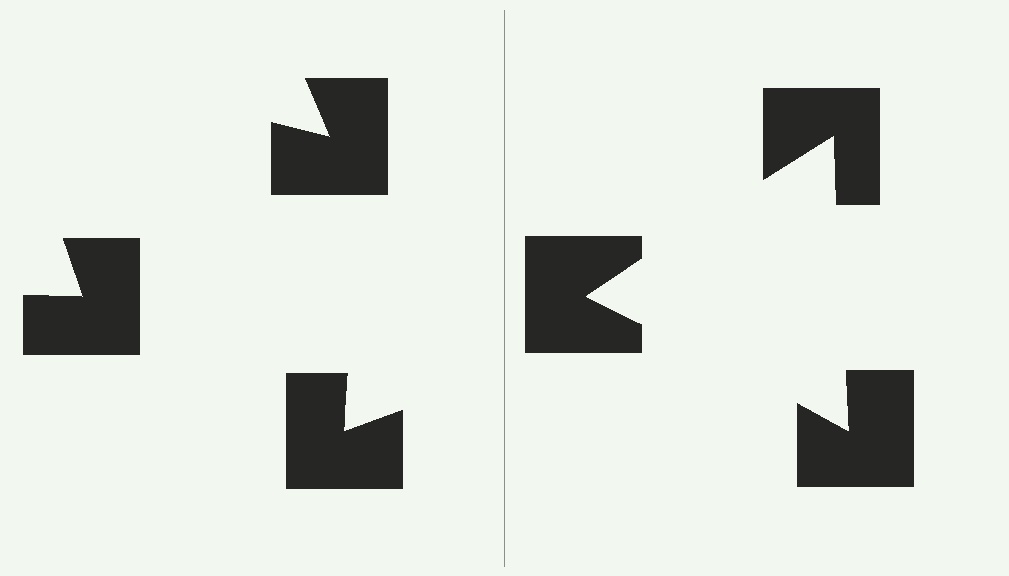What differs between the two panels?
The notched squares are positioned identically on both sides; only the wedge orientations differ. On the right they align to a triangle; on the left they are misaligned.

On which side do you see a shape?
An illusory triangle appears on the right side. On the left side the wedge cuts are rotated, so no coherent shape forms.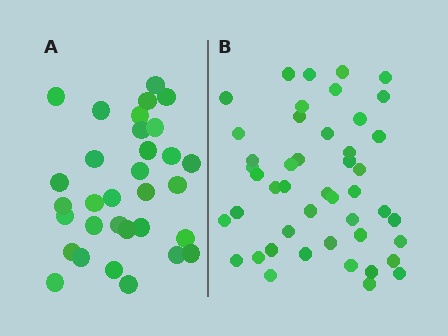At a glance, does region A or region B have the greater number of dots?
Region B (the right region) has more dots.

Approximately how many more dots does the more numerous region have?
Region B has approximately 15 more dots than region A.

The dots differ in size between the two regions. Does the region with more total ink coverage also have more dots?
No. Region A has more total ink coverage because its dots are larger, but region B actually contains more individual dots. Total area can be misleading — the number of items is what matters here.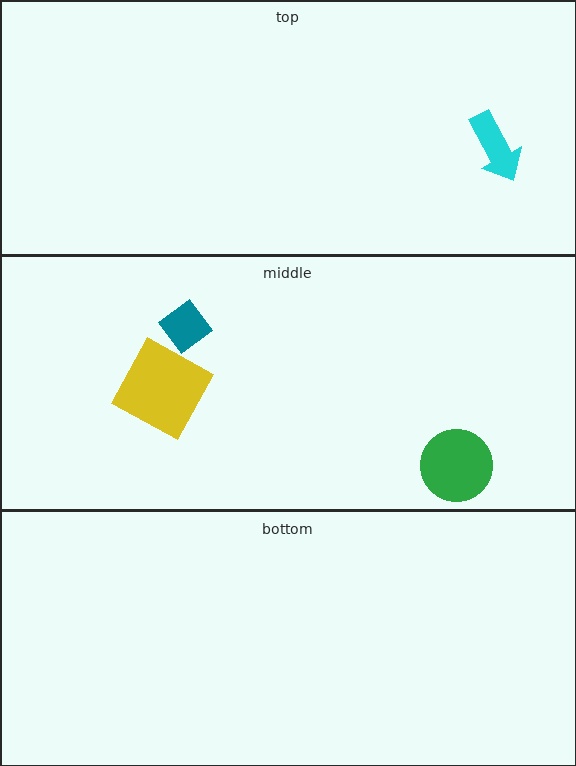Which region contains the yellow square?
The middle region.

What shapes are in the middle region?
The yellow square, the teal diamond, the green circle.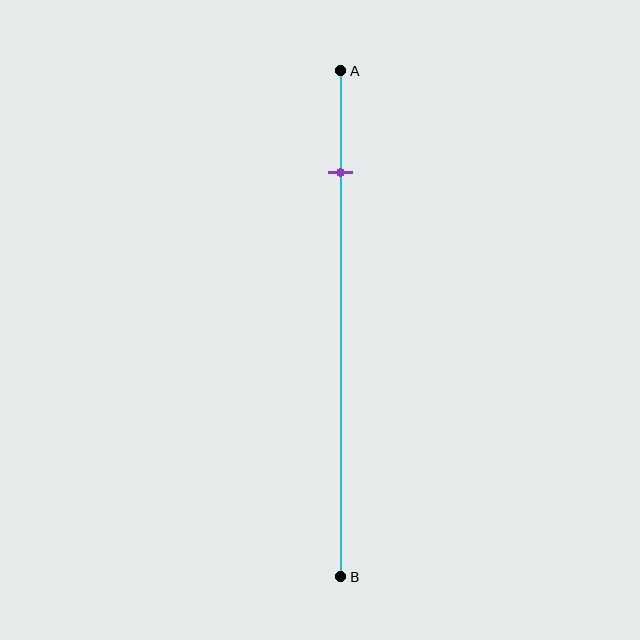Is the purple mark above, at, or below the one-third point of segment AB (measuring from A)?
The purple mark is above the one-third point of segment AB.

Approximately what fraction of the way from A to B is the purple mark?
The purple mark is approximately 20% of the way from A to B.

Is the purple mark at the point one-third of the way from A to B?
No, the mark is at about 20% from A, not at the 33% one-third point.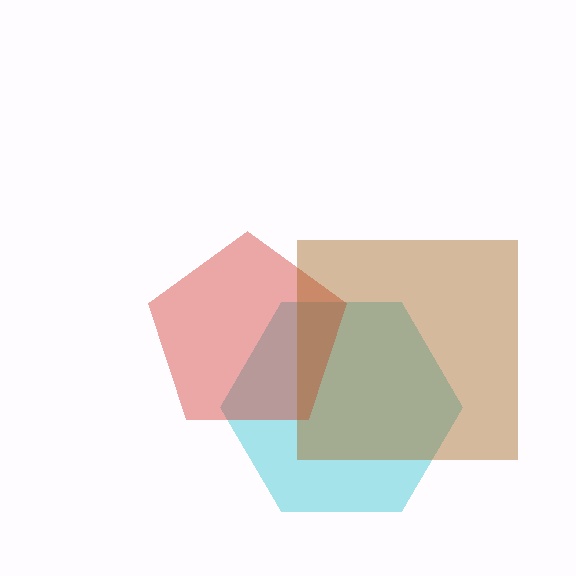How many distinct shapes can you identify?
There are 3 distinct shapes: a cyan hexagon, a red pentagon, a brown square.